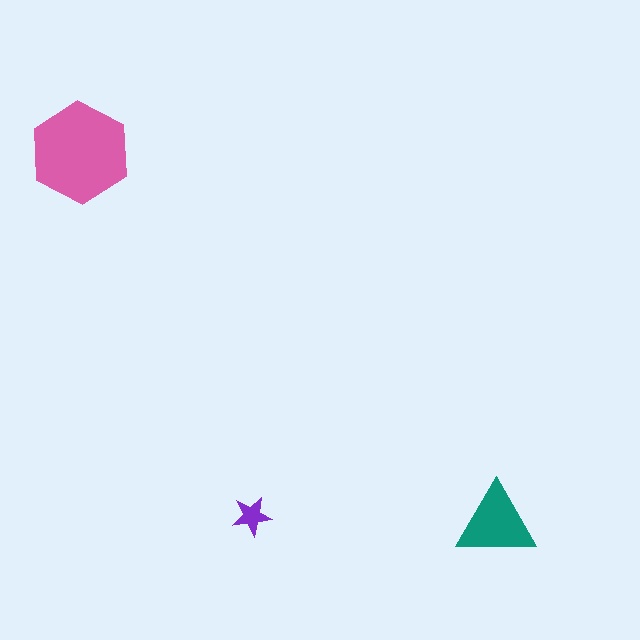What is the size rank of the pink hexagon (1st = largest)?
1st.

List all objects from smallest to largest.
The purple star, the teal triangle, the pink hexagon.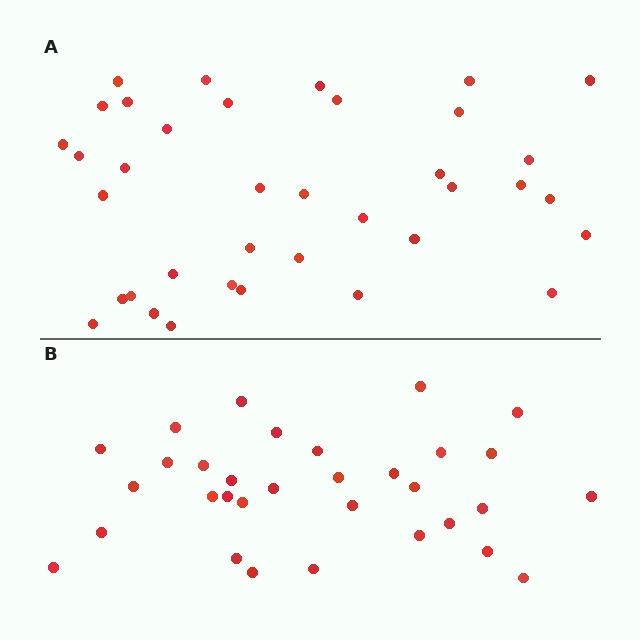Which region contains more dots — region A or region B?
Region A (the top region) has more dots.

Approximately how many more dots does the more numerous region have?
Region A has about 5 more dots than region B.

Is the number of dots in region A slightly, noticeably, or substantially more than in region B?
Region A has only slightly more — the two regions are fairly close. The ratio is roughly 1.2 to 1.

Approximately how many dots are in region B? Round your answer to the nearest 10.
About 30 dots. (The exact count is 32, which rounds to 30.)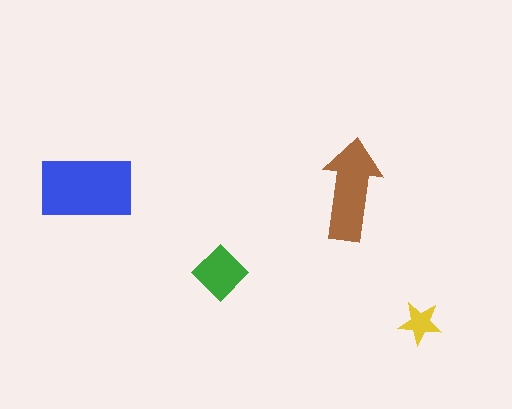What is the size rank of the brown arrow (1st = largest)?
2nd.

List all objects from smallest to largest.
The yellow star, the green diamond, the brown arrow, the blue rectangle.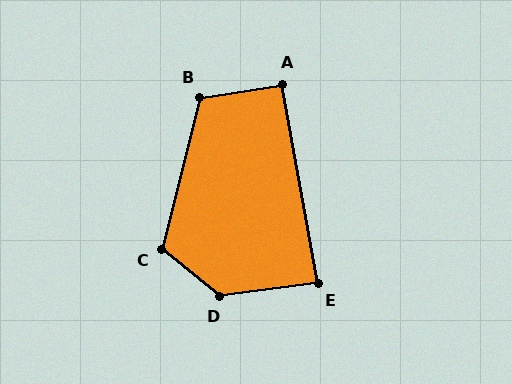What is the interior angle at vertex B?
Approximately 112 degrees (obtuse).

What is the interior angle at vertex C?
Approximately 115 degrees (obtuse).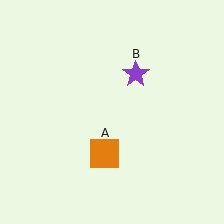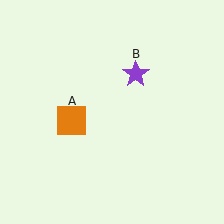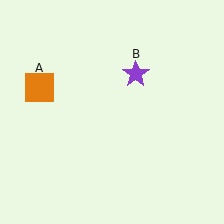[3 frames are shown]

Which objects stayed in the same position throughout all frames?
Purple star (object B) remained stationary.